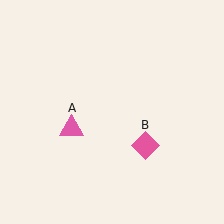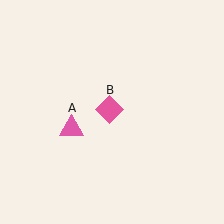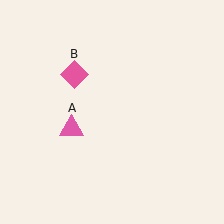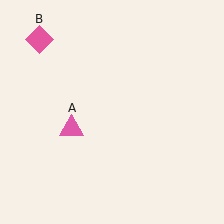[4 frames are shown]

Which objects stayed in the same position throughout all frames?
Pink triangle (object A) remained stationary.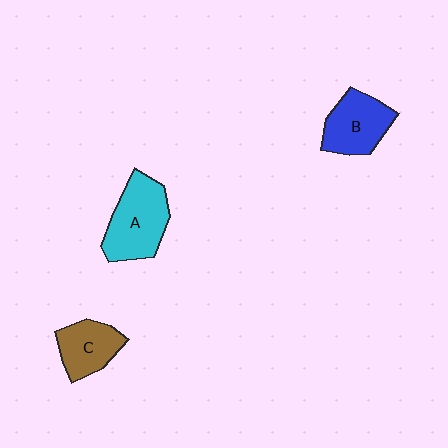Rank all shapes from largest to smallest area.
From largest to smallest: A (cyan), B (blue), C (brown).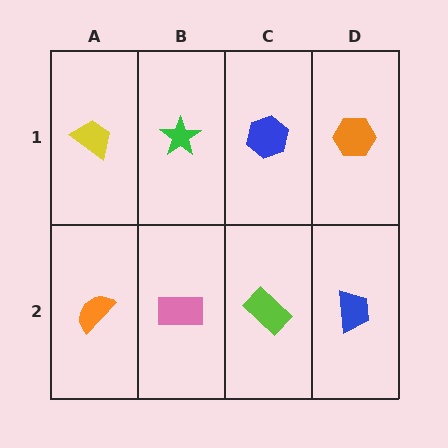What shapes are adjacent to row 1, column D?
A blue trapezoid (row 2, column D), a blue hexagon (row 1, column C).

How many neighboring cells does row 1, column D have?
2.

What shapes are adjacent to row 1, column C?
A lime rectangle (row 2, column C), a green star (row 1, column B), an orange hexagon (row 1, column D).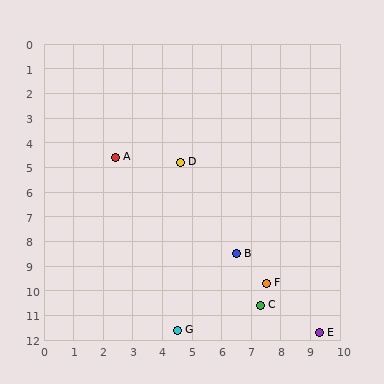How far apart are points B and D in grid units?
Points B and D are about 4.2 grid units apart.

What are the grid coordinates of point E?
Point E is at approximately (9.3, 11.7).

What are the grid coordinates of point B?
Point B is at approximately (6.5, 8.5).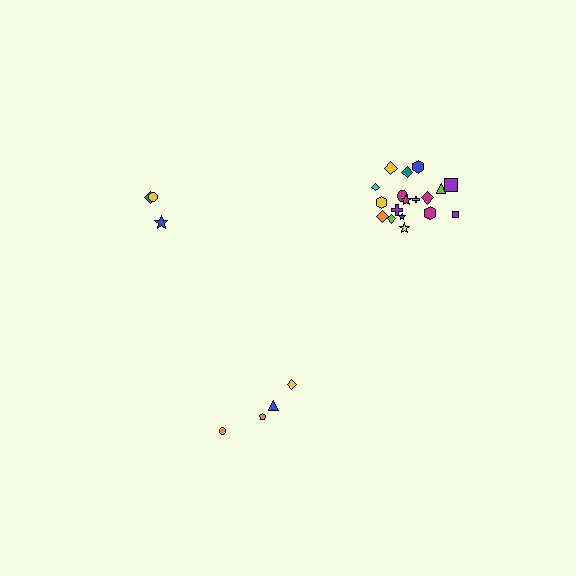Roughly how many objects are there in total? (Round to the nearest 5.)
Roughly 25 objects in total.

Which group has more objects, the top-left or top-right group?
The top-right group.